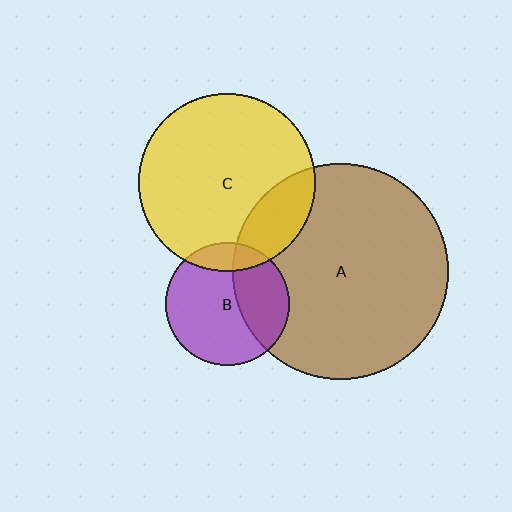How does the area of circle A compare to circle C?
Approximately 1.5 times.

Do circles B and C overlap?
Yes.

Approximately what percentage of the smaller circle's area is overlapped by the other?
Approximately 15%.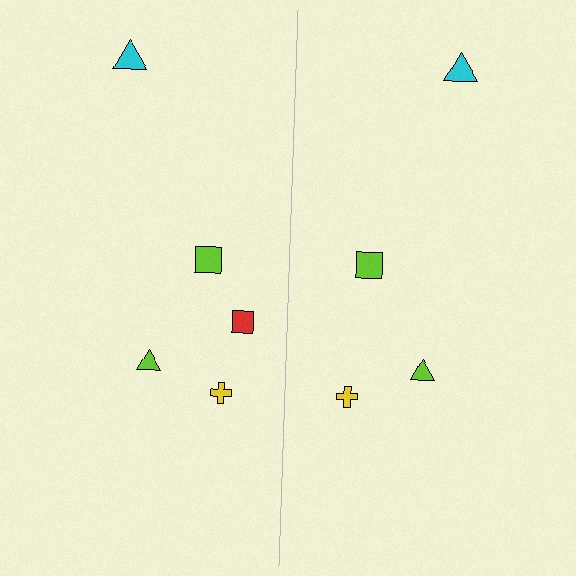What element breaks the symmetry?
A red square is missing from the right side.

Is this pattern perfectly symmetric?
No, the pattern is not perfectly symmetric. A red square is missing from the right side.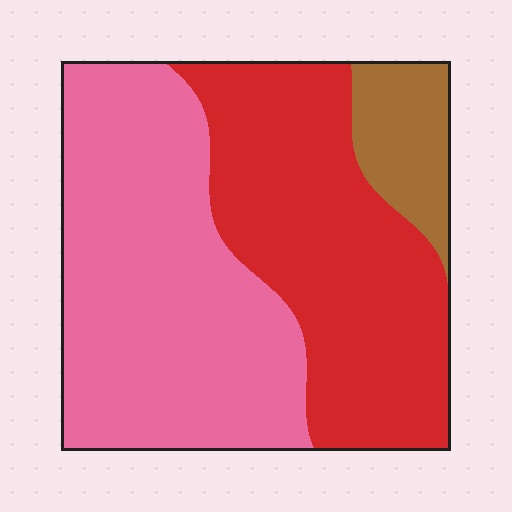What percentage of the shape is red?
Red takes up between a quarter and a half of the shape.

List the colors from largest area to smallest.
From largest to smallest: pink, red, brown.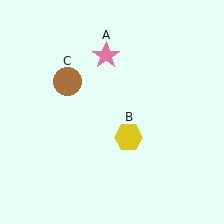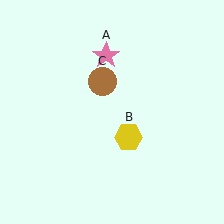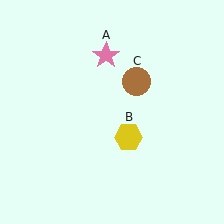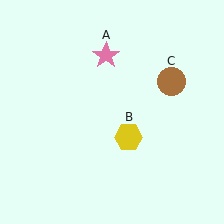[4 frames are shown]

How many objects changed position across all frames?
1 object changed position: brown circle (object C).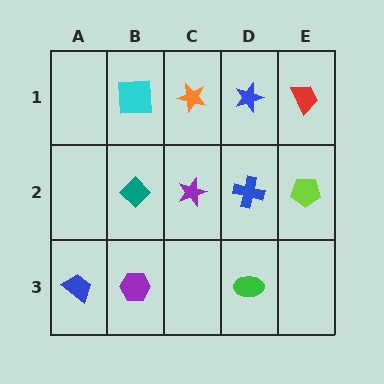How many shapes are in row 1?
4 shapes.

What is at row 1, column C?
An orange star.